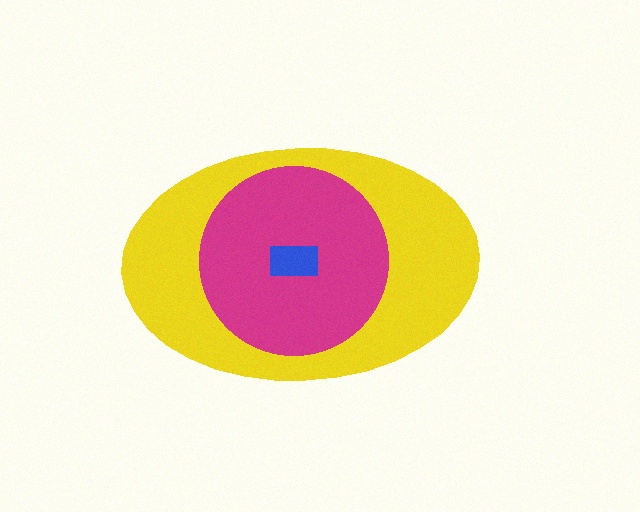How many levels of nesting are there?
3.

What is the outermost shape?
The yellow ellipse.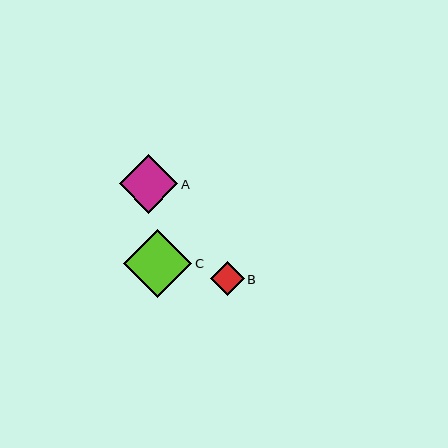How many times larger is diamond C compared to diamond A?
Diamond C is approximately 1.2 times the size of diamond A.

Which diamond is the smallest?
Diamond B is the smallest with a size of approximately 33 pixels.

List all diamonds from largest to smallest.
From largest to smallest: C, A, B.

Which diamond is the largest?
Diamond C is the largest with a size of approximately 69 pixels.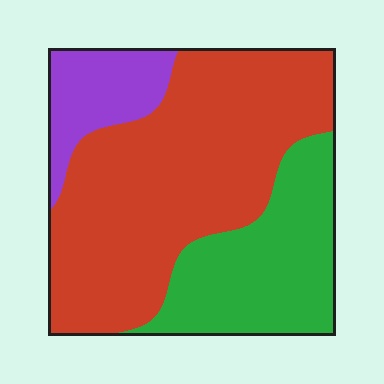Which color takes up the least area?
Purple, at roughly 15%.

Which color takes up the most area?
Red, at roughly 60%.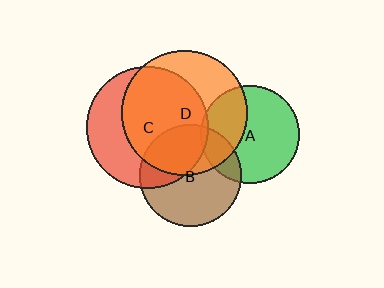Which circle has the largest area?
Circle D (orange).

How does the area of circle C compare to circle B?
Approximately 1.4 times.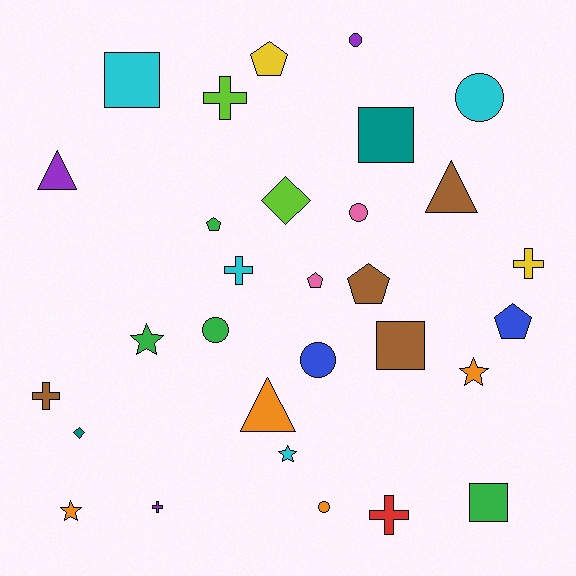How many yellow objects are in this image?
There are 2 yellow objects.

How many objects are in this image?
There are 30 objects.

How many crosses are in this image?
There are 6 crosses.